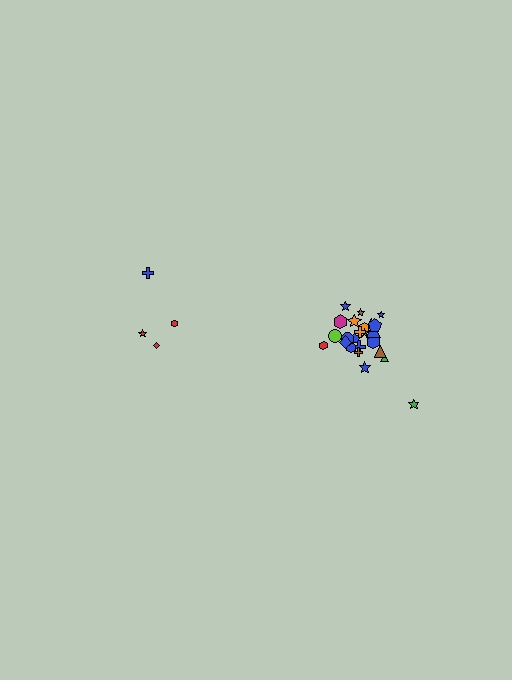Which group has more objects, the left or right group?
The right group.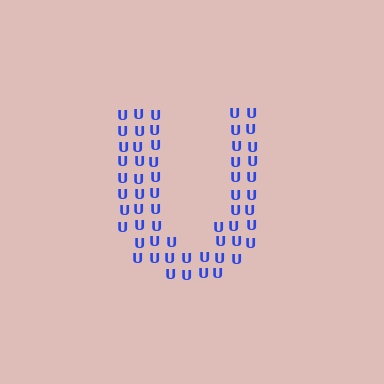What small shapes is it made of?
It is made of small letter U's.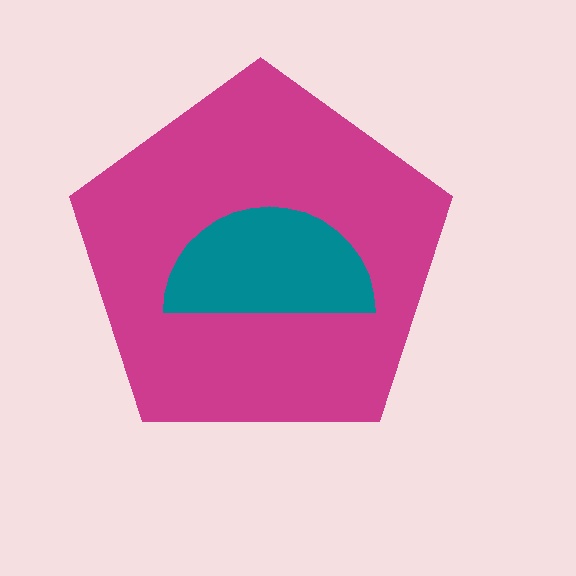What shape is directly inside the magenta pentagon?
The teal semicircle.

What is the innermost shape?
The teal semicircle.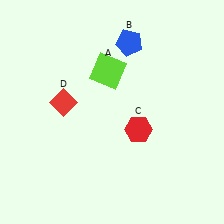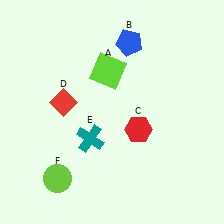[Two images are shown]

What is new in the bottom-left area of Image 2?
A teal cross (E) was added in the bottom-left area of Image 2.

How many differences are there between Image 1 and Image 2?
There are 2 differences between the two images.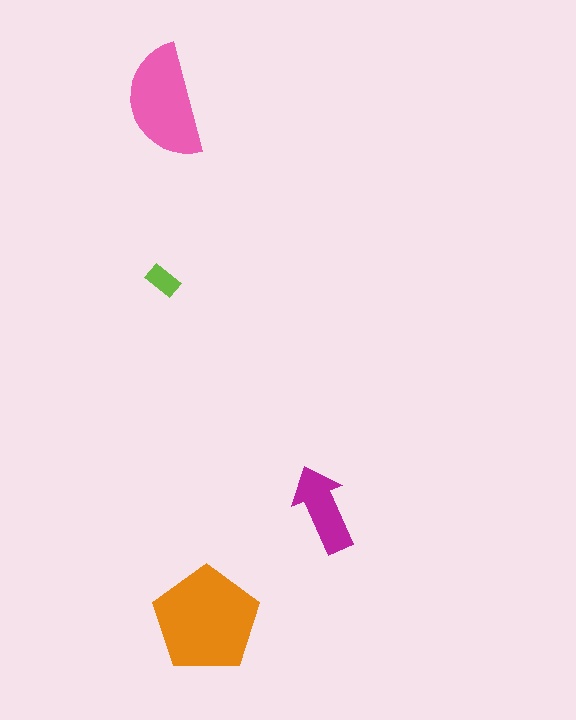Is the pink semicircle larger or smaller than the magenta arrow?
Larger.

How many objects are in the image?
There are 4 objects in the image.